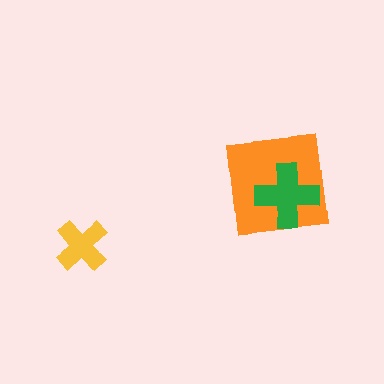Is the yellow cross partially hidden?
No, no other shape covers it.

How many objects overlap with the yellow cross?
0 objects overlap with the yellow cross.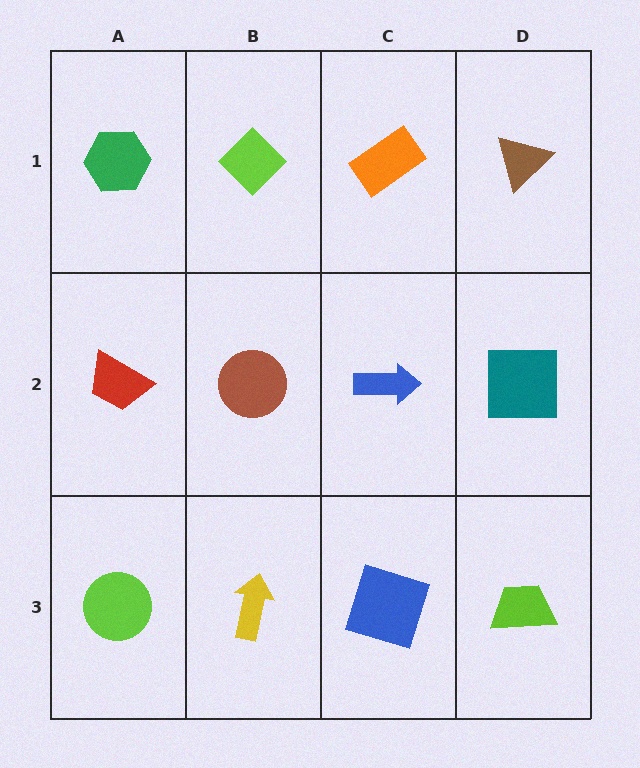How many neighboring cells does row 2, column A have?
3.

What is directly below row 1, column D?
A teal square.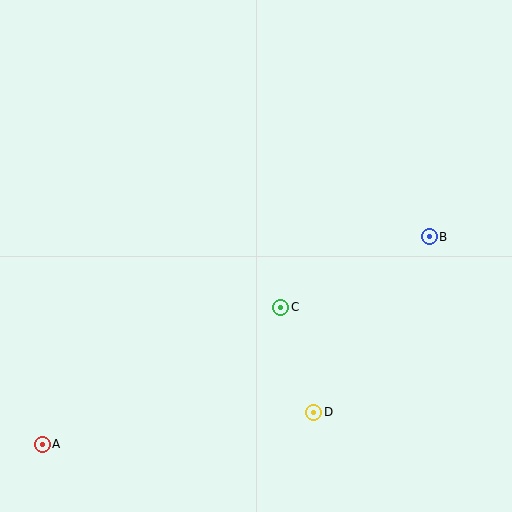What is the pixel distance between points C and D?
The distance between C and D is 110 pixels.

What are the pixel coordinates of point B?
Point B is at (429, 237).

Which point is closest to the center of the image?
Point C at (281, 307) is closest to the center.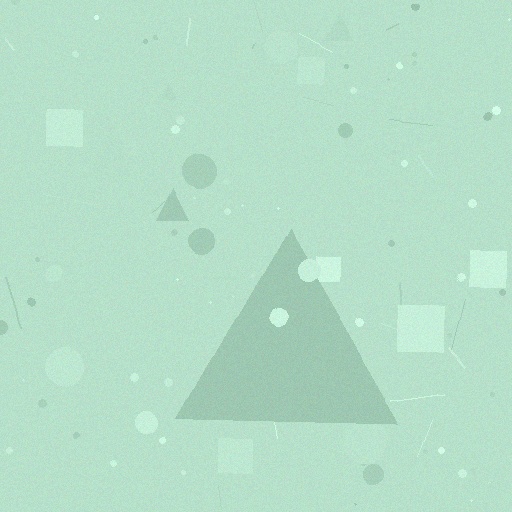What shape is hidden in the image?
A triangle is hidden in the image.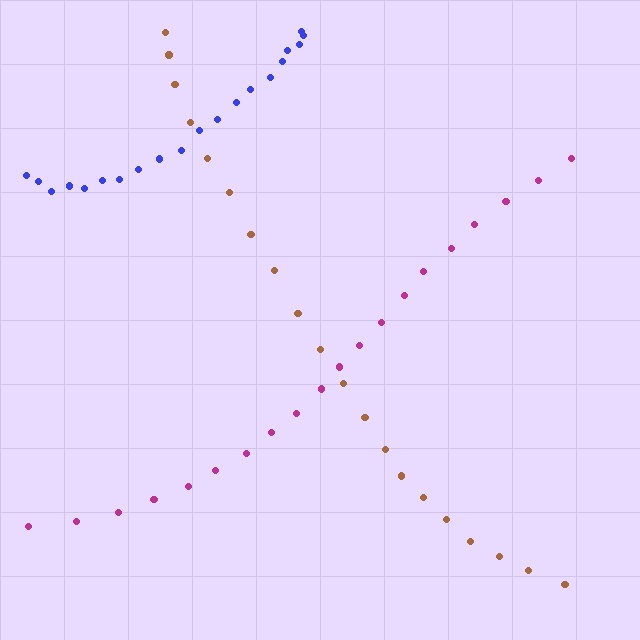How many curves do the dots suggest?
There are 3 distinct paths.